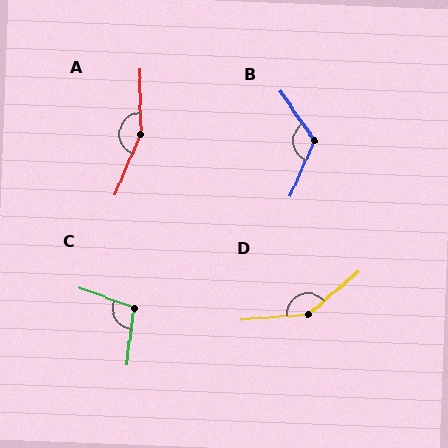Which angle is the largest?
A, at approximately 156 degrees.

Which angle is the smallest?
C, at approximately 102 degrees.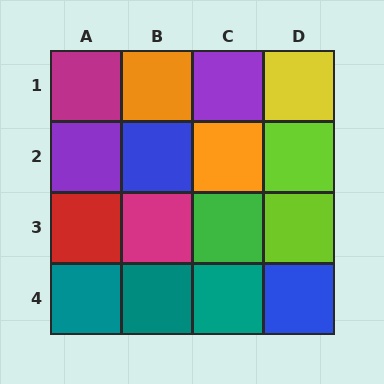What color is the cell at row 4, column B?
Teal.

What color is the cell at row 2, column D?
Lime.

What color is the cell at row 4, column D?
Blue.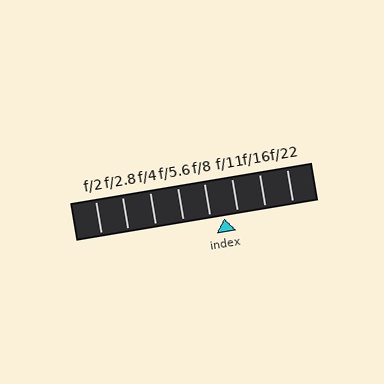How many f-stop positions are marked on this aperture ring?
There are 8 f-stop positions marked.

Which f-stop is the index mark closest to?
The index mark is closest to f/8.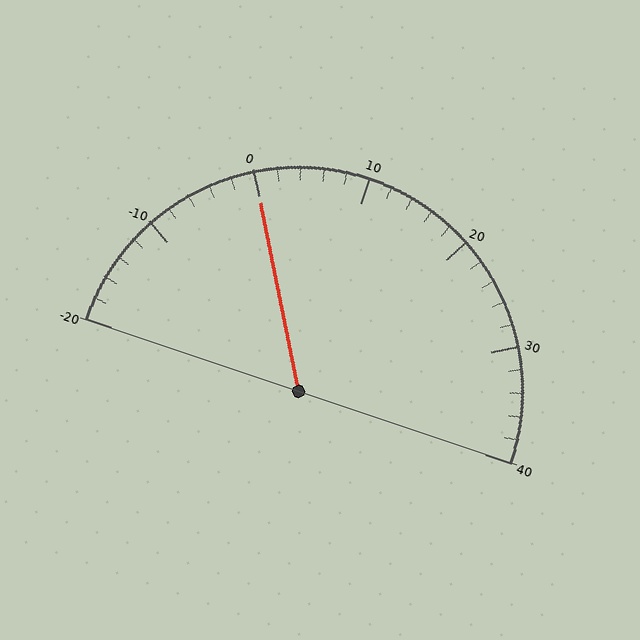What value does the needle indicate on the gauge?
The needle indicates approximately 0.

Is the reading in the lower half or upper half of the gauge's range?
The reading is in the lower half of the range (-20 to 40).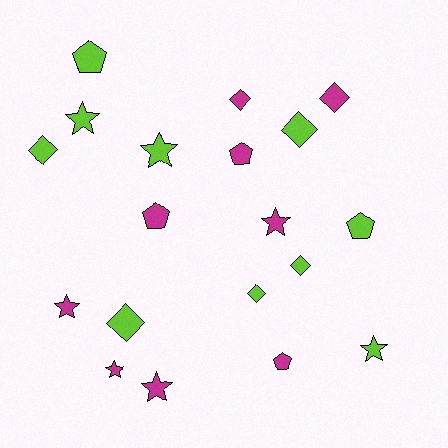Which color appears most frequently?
Lime, with 10 objects.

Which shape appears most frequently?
Diamond, with 7 objects.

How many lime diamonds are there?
There are 5 lime diamonds.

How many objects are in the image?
There are 19 objects.